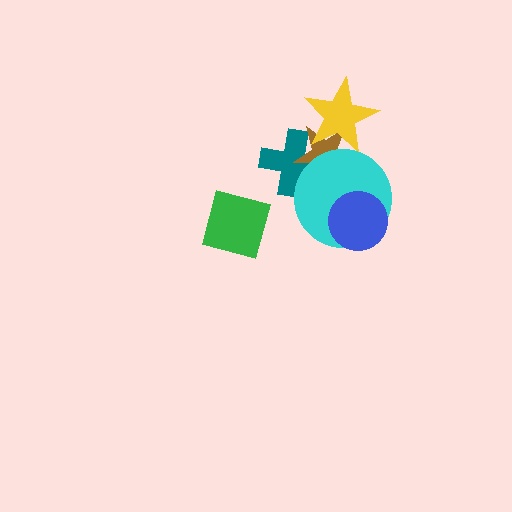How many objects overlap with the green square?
0 objects overlap with the green square.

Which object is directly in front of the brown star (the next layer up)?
The yellow star is directly in front of the brown star.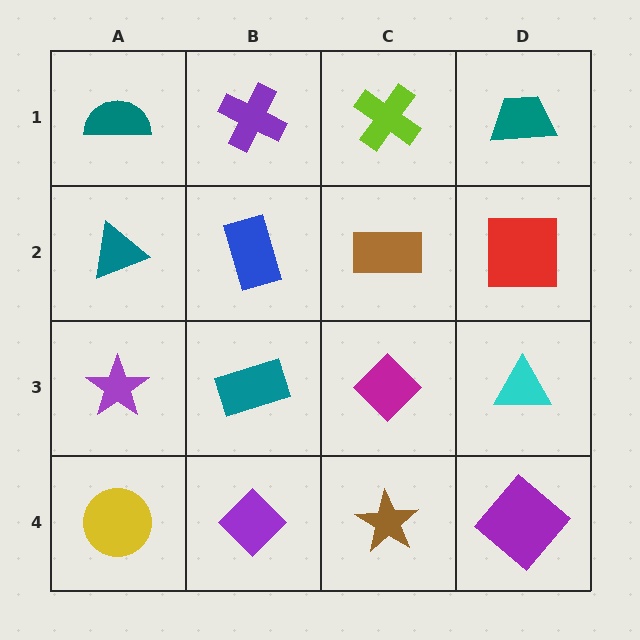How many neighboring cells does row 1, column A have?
2.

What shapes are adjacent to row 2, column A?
A teal semicircle (row 1, column A), a purple star (row 3, column A), a blue rectangle (row 2, column B).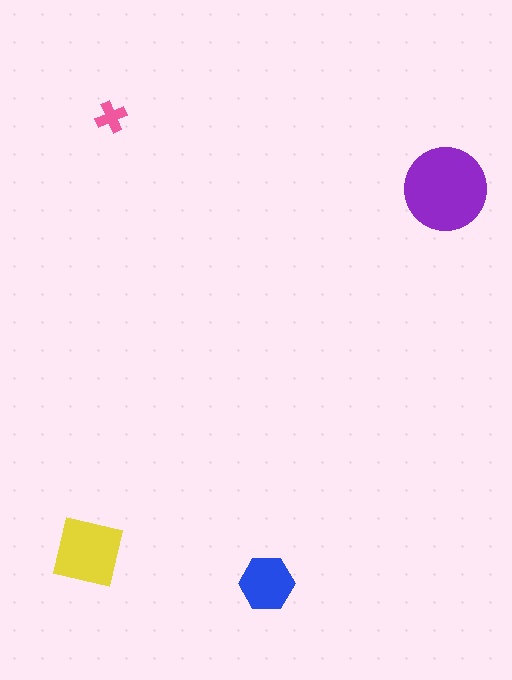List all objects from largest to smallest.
The purple circle, the yellow square, the blue hexagon, the pink cross.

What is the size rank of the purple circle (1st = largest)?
1st.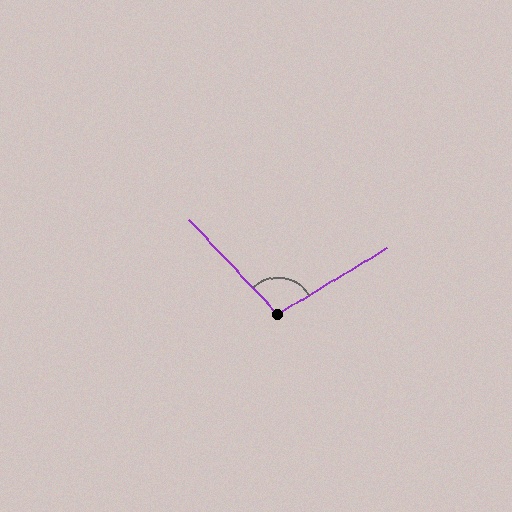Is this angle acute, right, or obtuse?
It is obtuse.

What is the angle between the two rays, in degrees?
Approximately 102 degrees.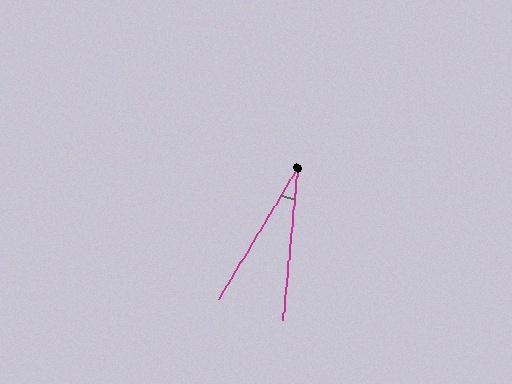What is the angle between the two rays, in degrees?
Approximately 26 degrees.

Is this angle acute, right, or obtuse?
It is acute.